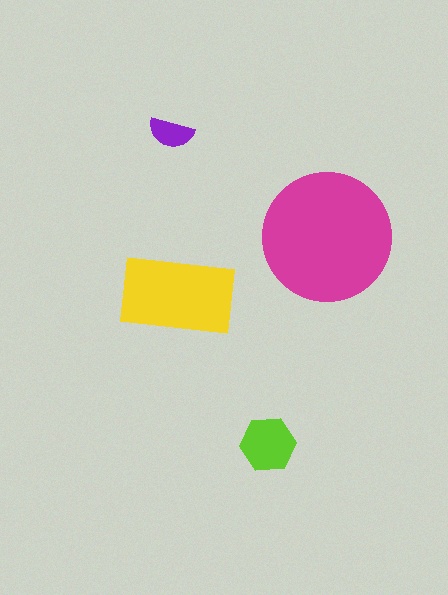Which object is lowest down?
The lime hexagon is bottommost.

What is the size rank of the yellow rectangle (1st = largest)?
2nd.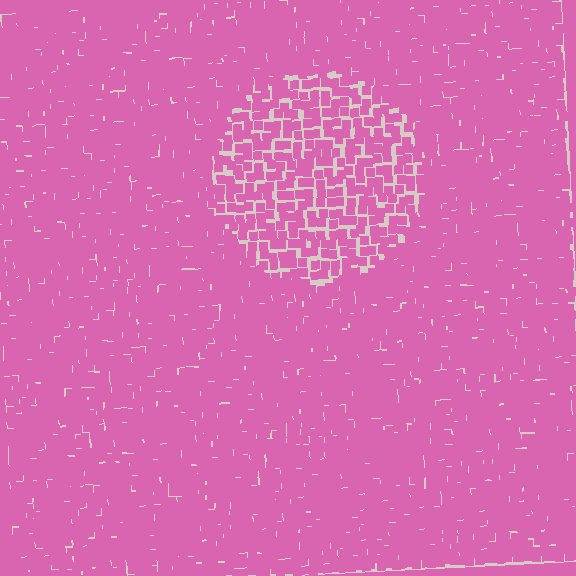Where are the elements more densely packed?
The elements are more densely packed outside the circle boundary.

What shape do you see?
I see a circle.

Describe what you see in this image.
The image contains small pink elements arranged at two different densities. A circle-shaped region is visible where the elements are less densely packed than the surrounding area.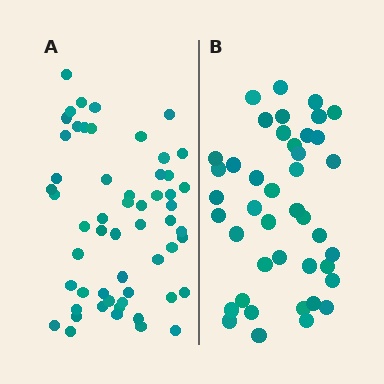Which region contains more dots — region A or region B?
Region A (the left region) has more dots.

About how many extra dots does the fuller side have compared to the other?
Region A has approximately 15 more dots than region B.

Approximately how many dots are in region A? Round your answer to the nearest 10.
About 60 dots. (The exact count is 56, which rounds to 60.)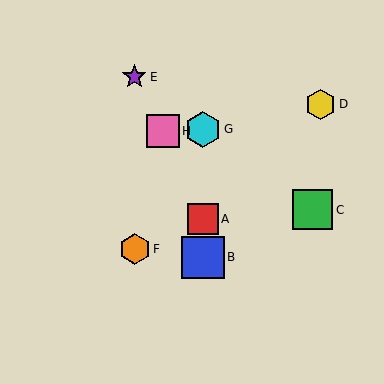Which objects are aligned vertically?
Objects A, B, G are aligned vertically.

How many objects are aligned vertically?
3 objects (A, B, G) are aligned vertically.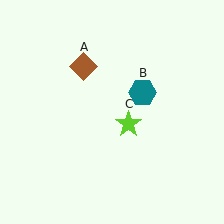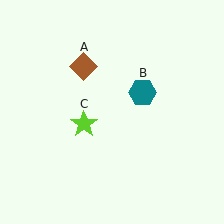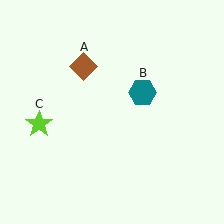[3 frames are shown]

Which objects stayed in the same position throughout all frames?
Brown diamond (object A) and teal hexagon (object B) remained stationary.